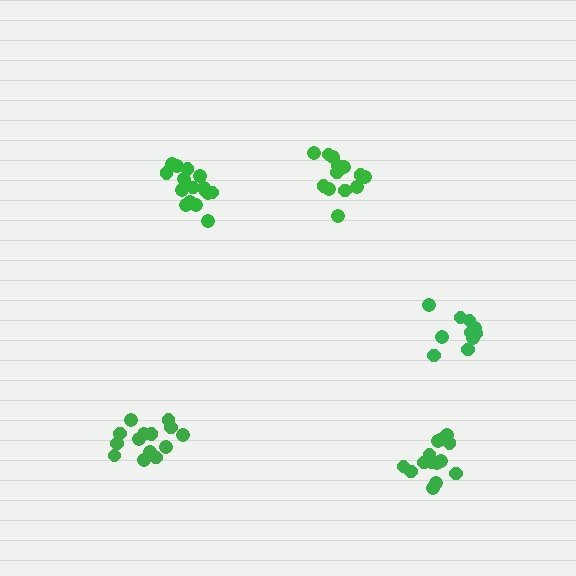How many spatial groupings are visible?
There are 5 spatial groupings.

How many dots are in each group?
Group 1: 14 dots, Group 2: 14 dots, Group 3: 10 dots, Group 4: 14 dots, Group 5: 16 dots (68 total).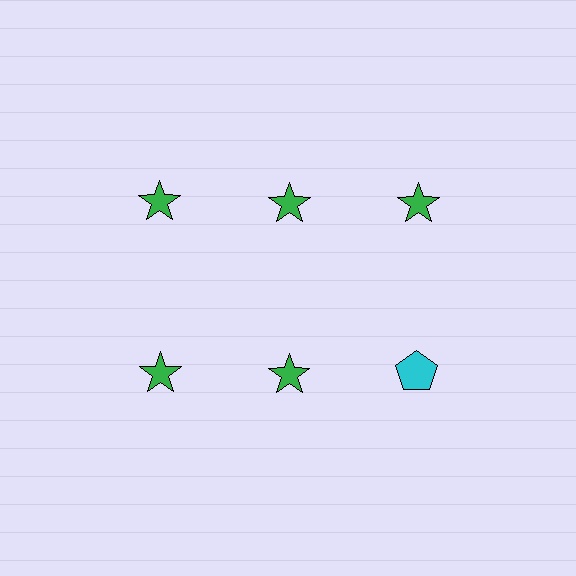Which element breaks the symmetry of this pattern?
The cyan pentagon in the second row, center column breaks the symmetry. All other shapes are green stars.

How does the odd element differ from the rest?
It differs in both color (cyan instead of green) and shape (pentagon instead of star).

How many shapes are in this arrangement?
There are 6 shapes arranged in a grid pattern.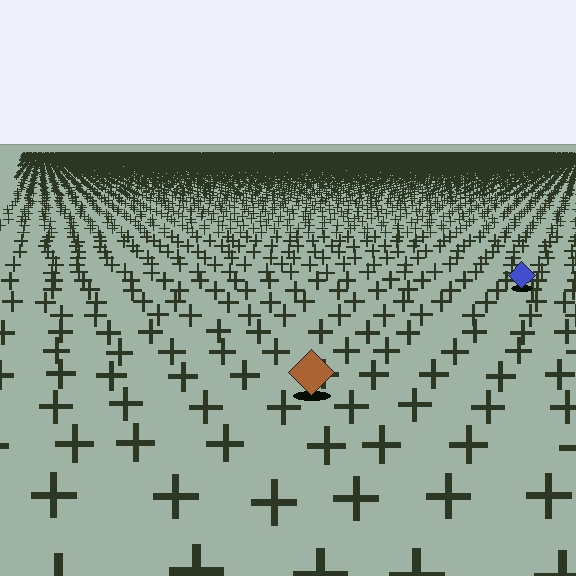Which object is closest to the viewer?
The brown diamond is closest. The texture marks near it are larger and more spread out.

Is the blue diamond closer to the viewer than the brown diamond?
No. The brown diamond is closer — you can tell from the texture gradient: the ground texture is coarser near it.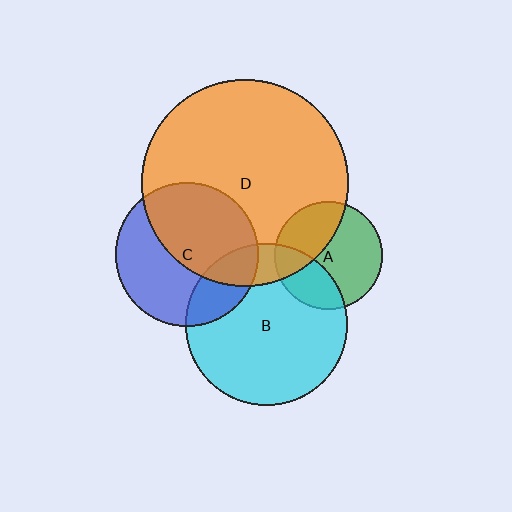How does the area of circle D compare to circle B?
Approximately 1.6 times.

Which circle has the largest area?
Circle D (orange).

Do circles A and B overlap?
Yes.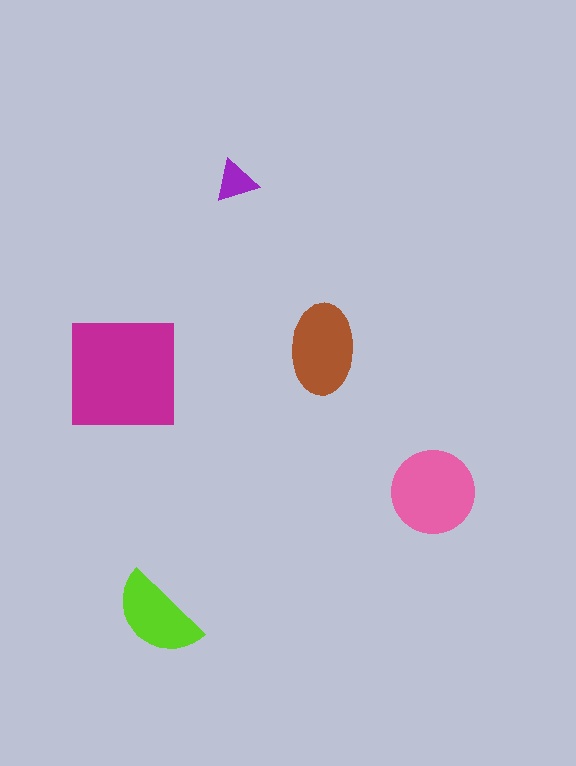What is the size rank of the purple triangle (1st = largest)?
5th.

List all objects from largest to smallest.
The magenta square, the pink circle, the brown ellipse, the lime semicircle, the purple triangle.